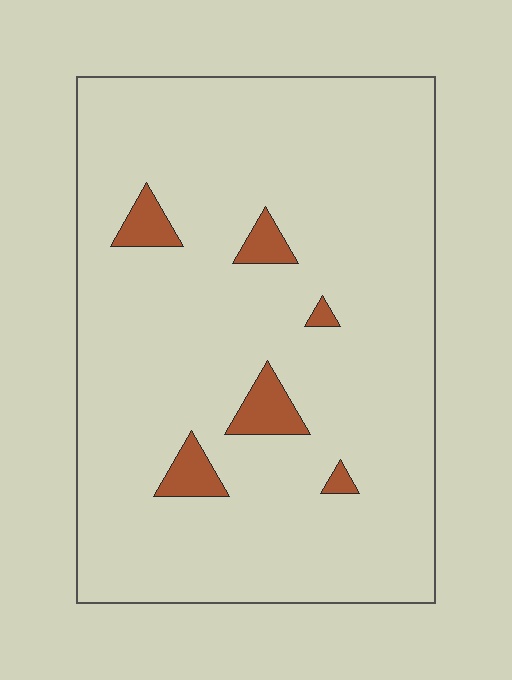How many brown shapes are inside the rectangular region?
6.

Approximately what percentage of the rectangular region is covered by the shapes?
Approximately 5%.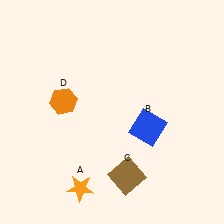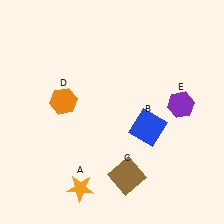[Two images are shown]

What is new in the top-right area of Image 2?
A purple hexagon (E) was added in the top-right area of Image 2.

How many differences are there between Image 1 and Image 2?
There is 1 difference between the two images.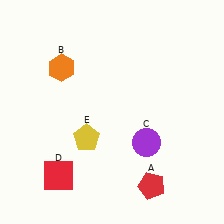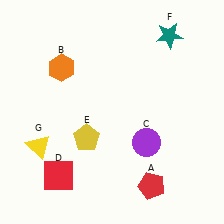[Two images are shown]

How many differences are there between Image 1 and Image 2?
There are 2 differences between the two images.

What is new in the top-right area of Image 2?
A teal star (F) was added in the top-right area of Image 2.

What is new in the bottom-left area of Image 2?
A yellow triangle (G) was added in the bottom-left area of Image 2.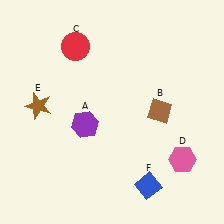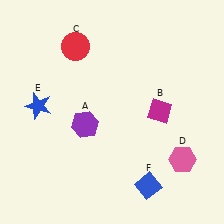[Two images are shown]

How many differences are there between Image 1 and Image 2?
There are 2 differences between the two images.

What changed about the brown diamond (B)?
In Image 1, B is brown. In Image 2, it changed to magenta.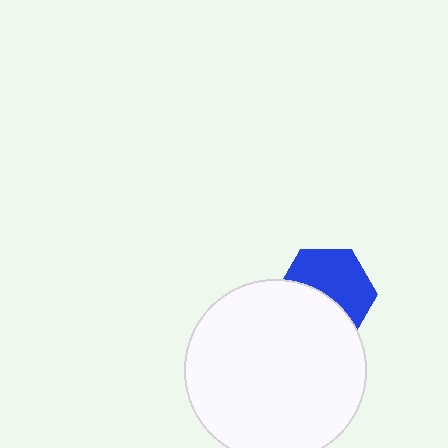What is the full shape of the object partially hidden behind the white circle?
The partially hidden object is a blue hexagon.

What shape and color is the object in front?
The object in front is a white circle.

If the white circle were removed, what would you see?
You would see the complete blue hexagon.